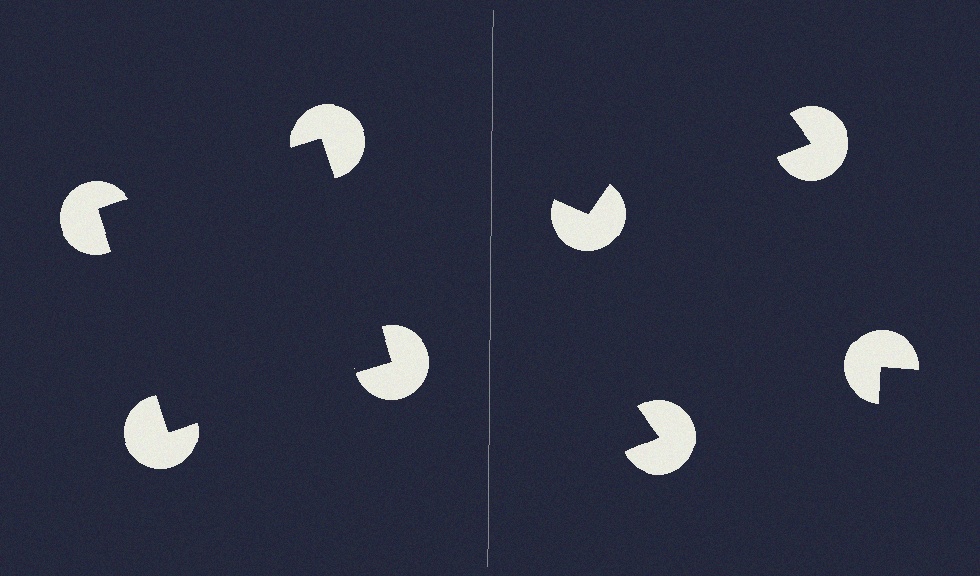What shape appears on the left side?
An illusory square.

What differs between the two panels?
The pac-man discs are positioned identically on both sides; only the wedge orientations differ. On the left they align to a square; on the right they are misaligned.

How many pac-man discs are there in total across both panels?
8 — 4 on each side.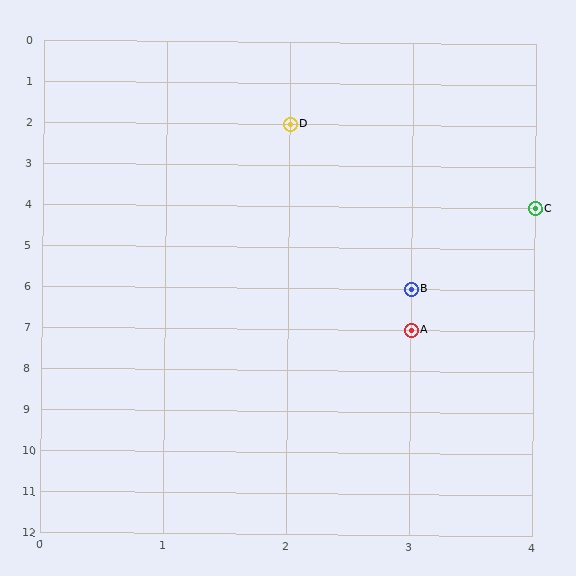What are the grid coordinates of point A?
Point A is at grid coordinates (3, 7).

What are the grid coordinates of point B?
Point B is at grid coordinates (3, 6).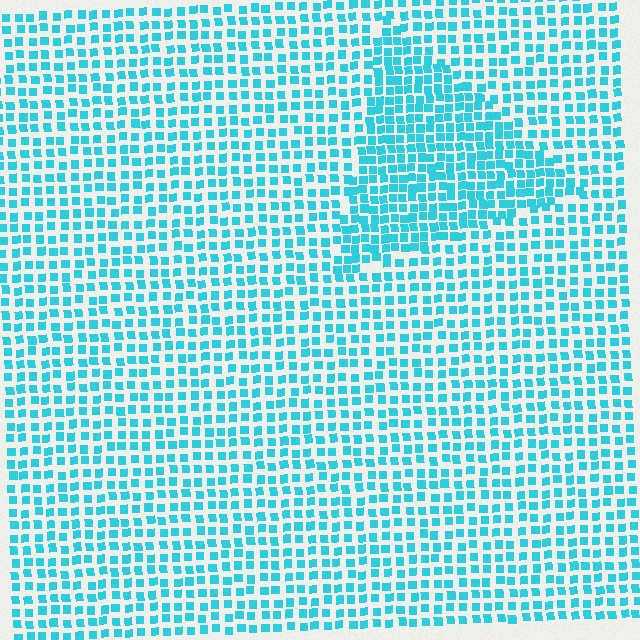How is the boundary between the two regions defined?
The boundary is defined by a change in element density (approximately 1.6x ratio). All elements are the same color, size, and shape.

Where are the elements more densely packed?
The elements are more densely packed inside the triangle boundary.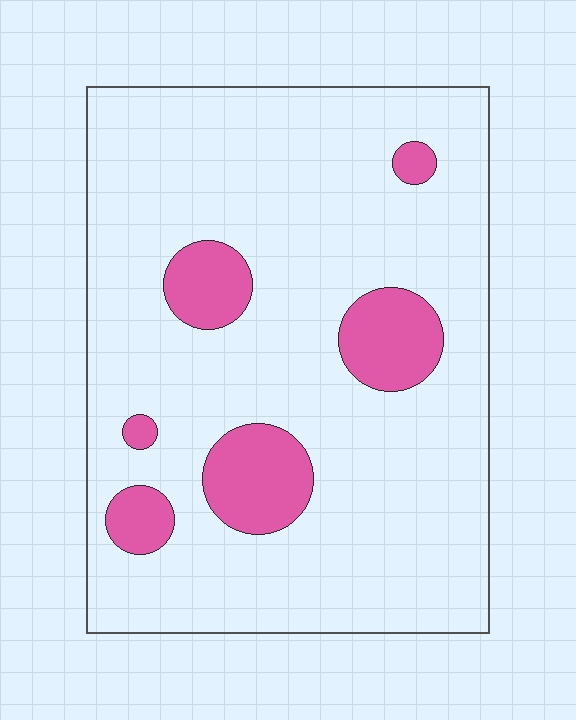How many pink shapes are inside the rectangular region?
6.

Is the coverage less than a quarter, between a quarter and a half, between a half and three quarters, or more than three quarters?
Less than a quarter.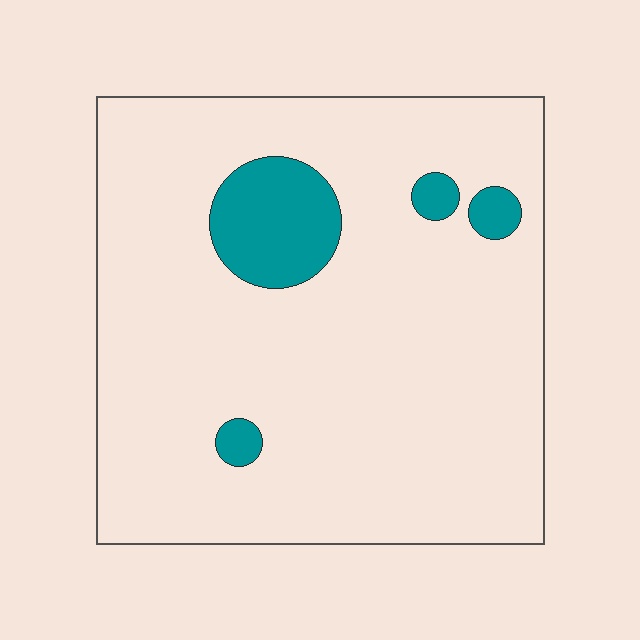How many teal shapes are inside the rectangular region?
4.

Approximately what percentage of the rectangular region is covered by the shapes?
Approximately 10%.